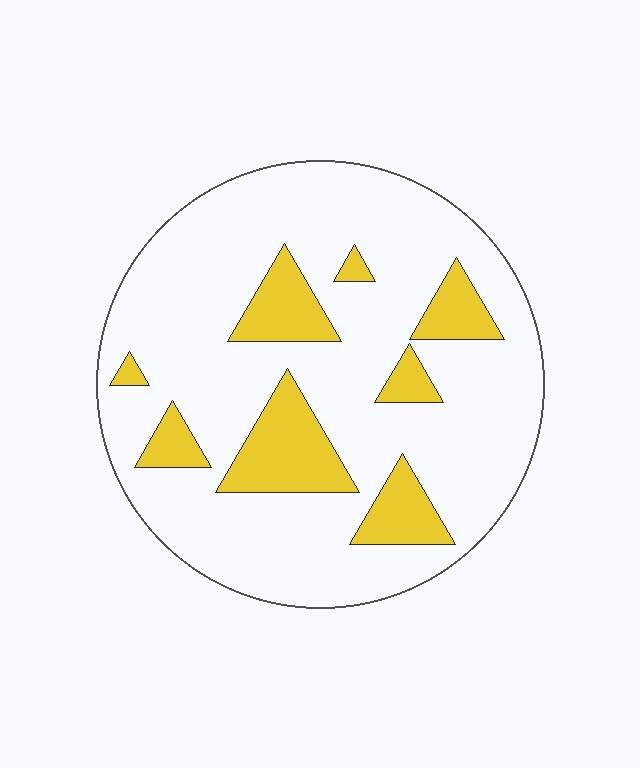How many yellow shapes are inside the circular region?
8.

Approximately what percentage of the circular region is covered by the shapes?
Approximately 20%.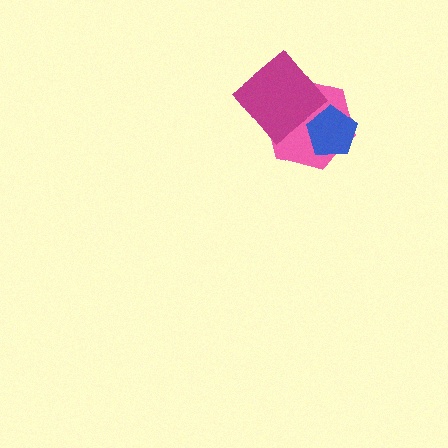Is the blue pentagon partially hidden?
Yes, it is partially covered by another shape.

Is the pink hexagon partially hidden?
Yes, it is partially covered by another shape.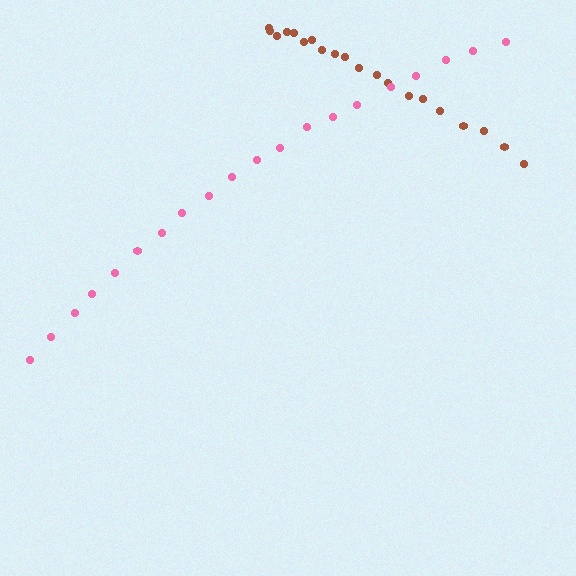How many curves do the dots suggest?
There are 2 distinct paths.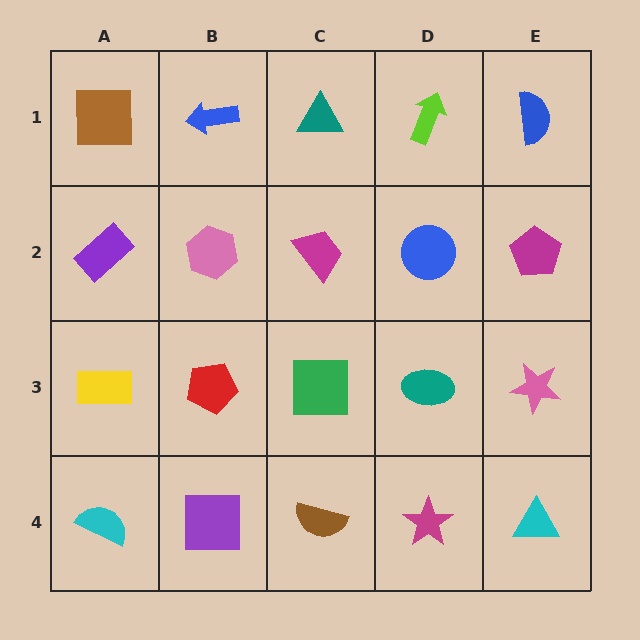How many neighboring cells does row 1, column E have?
2.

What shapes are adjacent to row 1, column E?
A magenta pentagon (row 2, column E), a lime arrow (row 1, column D).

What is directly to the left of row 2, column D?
A magenta trapezoid.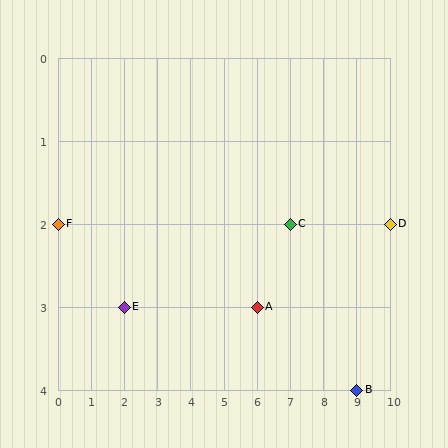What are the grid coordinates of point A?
Point A is at grid coordinates (6, 3).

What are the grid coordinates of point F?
Point F is at grid coordinates (0, 2).